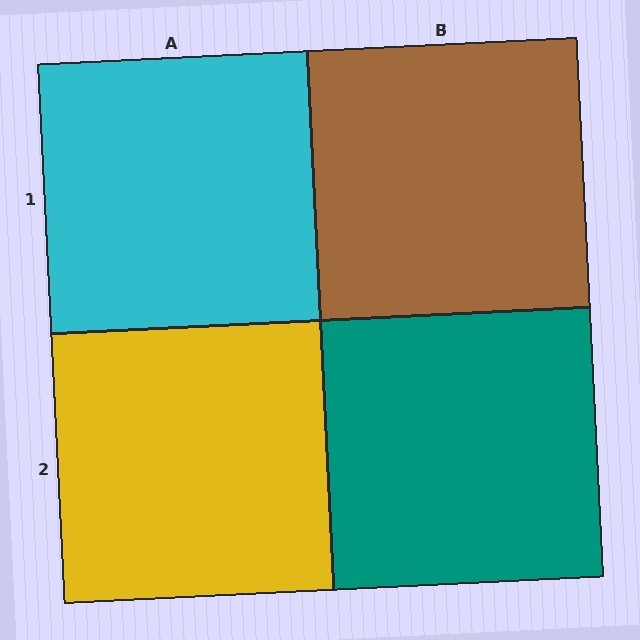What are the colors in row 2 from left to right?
Yellow, teal.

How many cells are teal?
1 cell is teal.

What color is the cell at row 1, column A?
Cyan.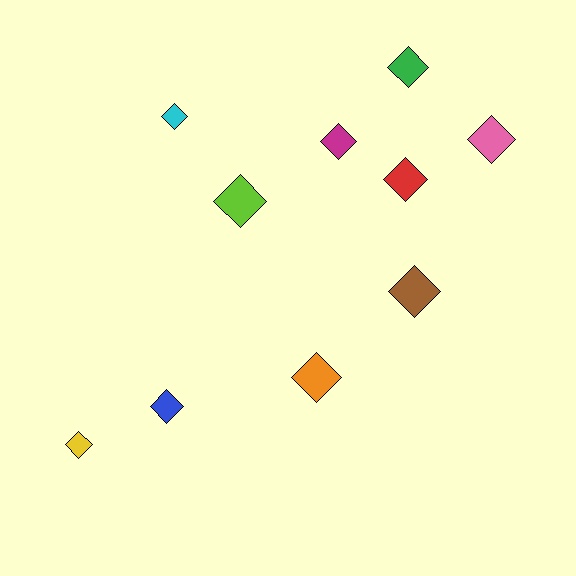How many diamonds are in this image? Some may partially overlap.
There are 10 diamonds.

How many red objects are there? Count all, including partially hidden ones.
There is 1 red object.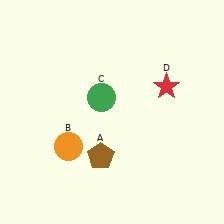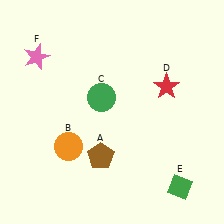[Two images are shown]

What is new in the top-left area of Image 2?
A pink star (F) was added in the top-left area of Image 2.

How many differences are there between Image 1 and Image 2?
There are 2 differences between the two images.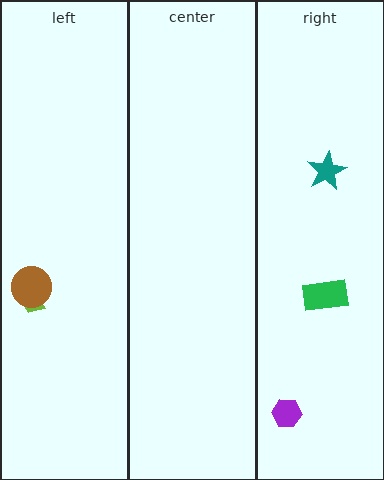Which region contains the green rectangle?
The right region.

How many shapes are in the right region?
3.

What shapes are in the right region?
The teal star, the purple hexagon, the green rectangle.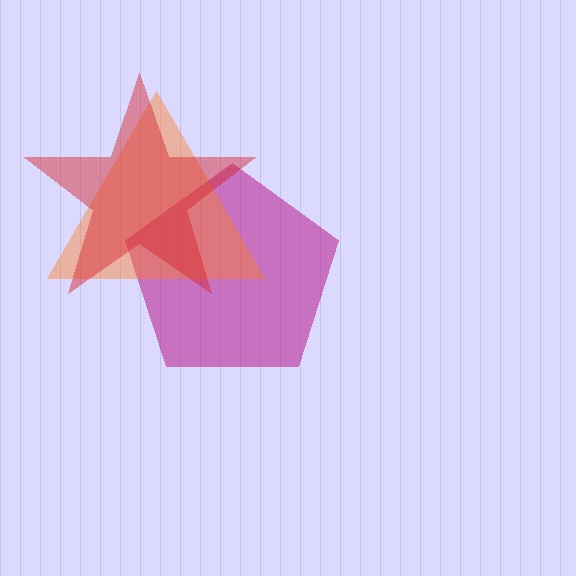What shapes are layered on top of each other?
The layered shapes are: a magenta pentagon, an orange triangle, a red star.